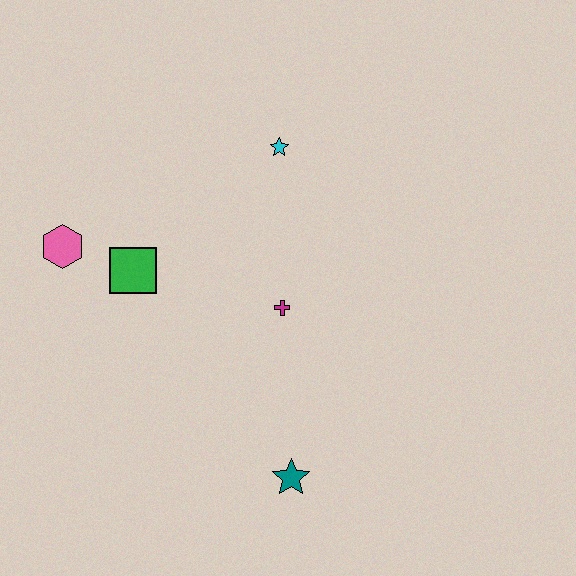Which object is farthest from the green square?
The teal star is farthest from the green square.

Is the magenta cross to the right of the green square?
Yes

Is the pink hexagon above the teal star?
Yes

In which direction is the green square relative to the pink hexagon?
The green square is to the right of the pink hexagon.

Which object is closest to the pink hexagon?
The green square is closest to the pink hexagon.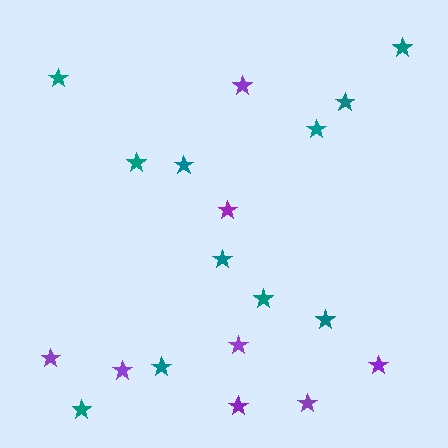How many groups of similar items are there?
There are 2 groups: one group of purple stars (8) and one group of teal stars (11).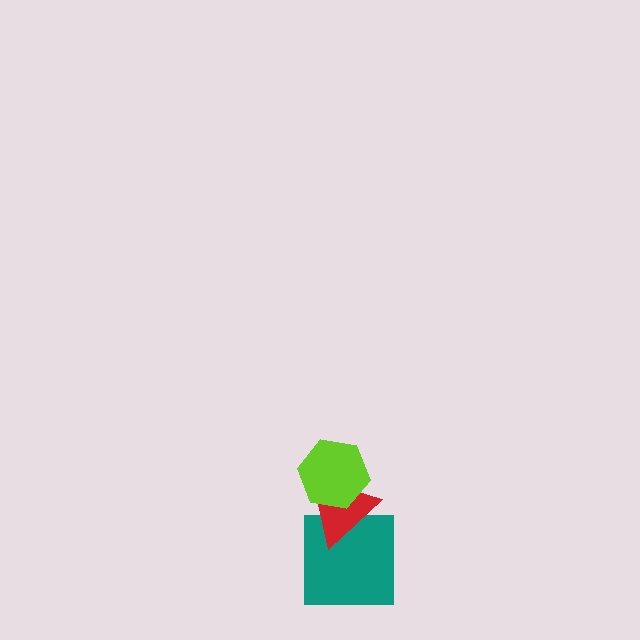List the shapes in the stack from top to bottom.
From top to bottom: the lime hexagon, the red triangle, the teal square.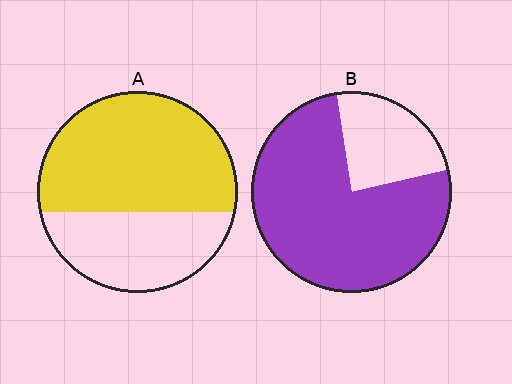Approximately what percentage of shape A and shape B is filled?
A is approximately 65% and B is approximately 75%.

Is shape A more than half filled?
Yes.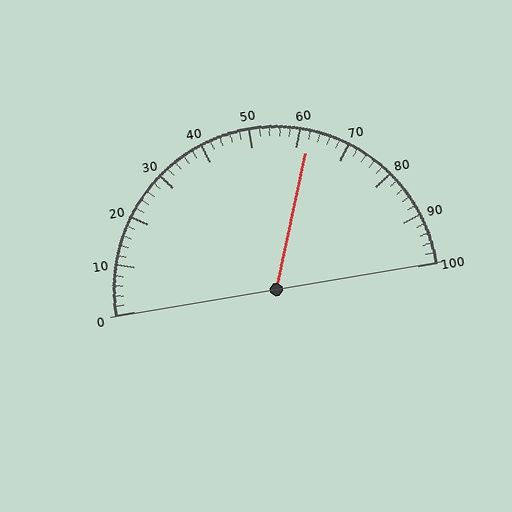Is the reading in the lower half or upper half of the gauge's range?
The reading is in the upper half of the range (0 to 100).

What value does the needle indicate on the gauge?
The needle indicates approximately 62.